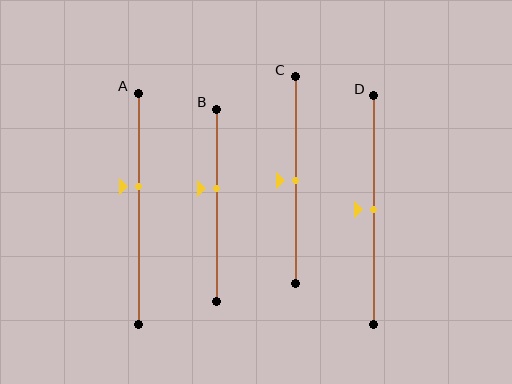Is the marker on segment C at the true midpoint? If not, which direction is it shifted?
Yes, the marker on segment C is at the true midpoint.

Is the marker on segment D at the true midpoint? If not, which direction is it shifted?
Yes, the marker on segment D is at the true midpoint.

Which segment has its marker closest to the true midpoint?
Segment C has its marker closest to the true midpoint.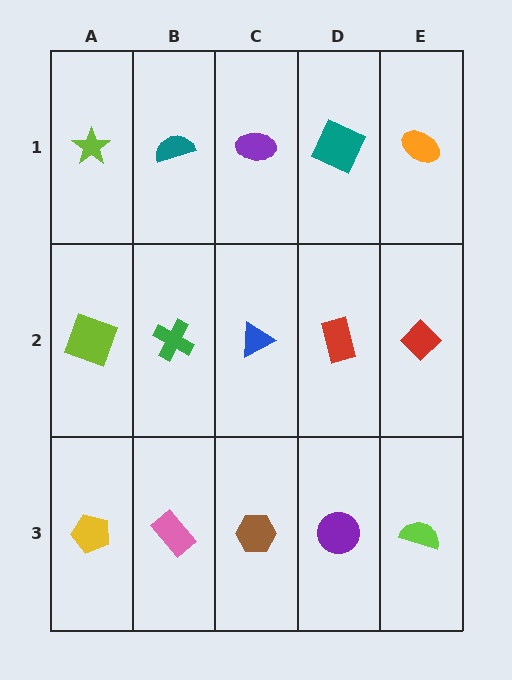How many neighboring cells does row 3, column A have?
2.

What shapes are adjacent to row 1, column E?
A red diamond (row 2, column E), a teal square (row 1, column D).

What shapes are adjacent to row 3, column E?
A red diamond (row 2, column E), a purple circle (row 3, column D).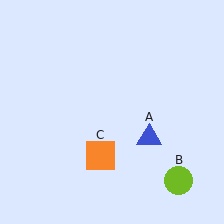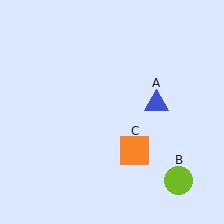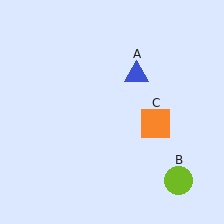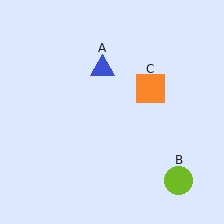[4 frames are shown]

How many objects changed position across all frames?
2 objects changed position: blue triangle (object A), orange square (object C).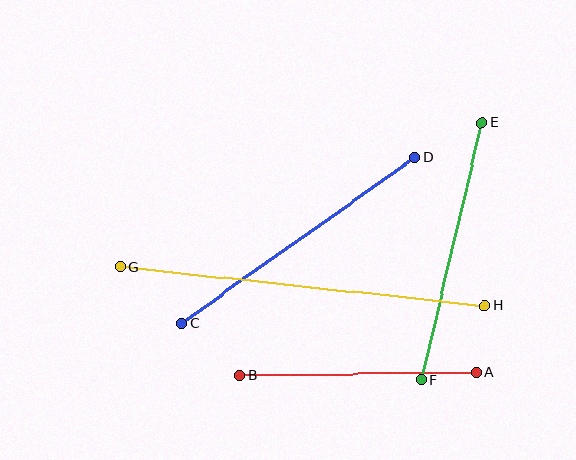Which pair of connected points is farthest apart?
Points G and H are farthest apart.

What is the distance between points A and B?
The distance is approximately 236 pixels.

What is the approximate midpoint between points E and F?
The midpoint is at approximately (452, 251) pixels.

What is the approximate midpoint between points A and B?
The midpoint is at approximately (358, 374) pixels.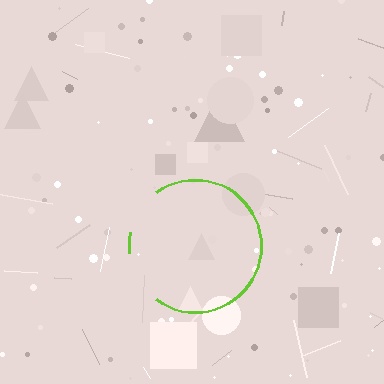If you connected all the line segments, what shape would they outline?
They would outline a circle.